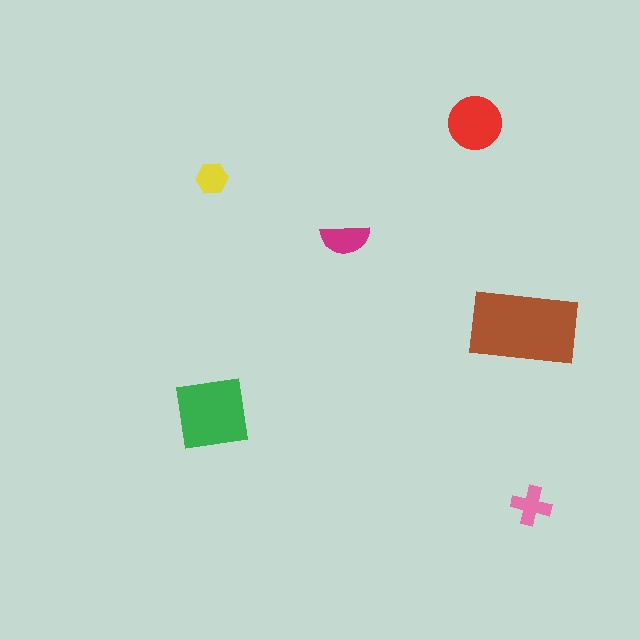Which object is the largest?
The brown rectangle.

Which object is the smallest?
The yellow hexagon.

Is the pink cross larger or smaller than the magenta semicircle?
Smaller.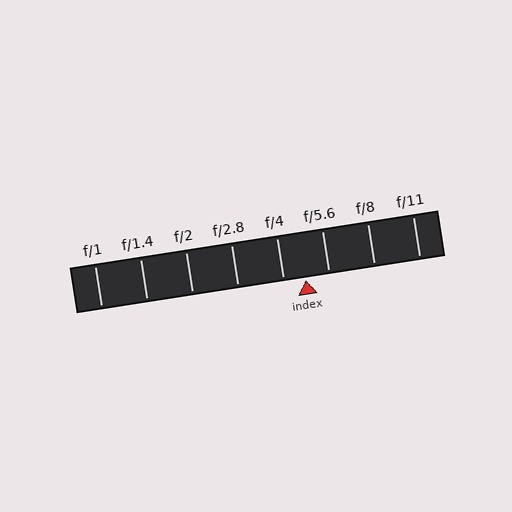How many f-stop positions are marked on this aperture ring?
There are 8 f-stop positions marked.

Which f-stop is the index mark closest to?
The index mark is closest to f/4.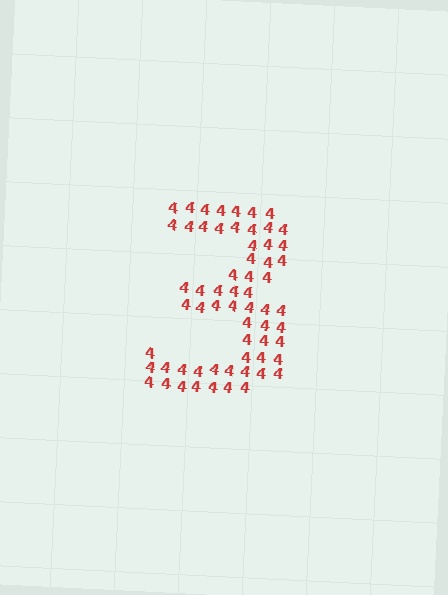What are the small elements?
The small elements are digit 4's.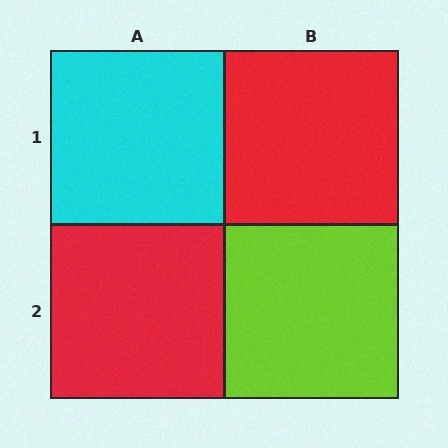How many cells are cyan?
1 cell is cyan.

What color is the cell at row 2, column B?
Lime.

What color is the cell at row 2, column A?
Red.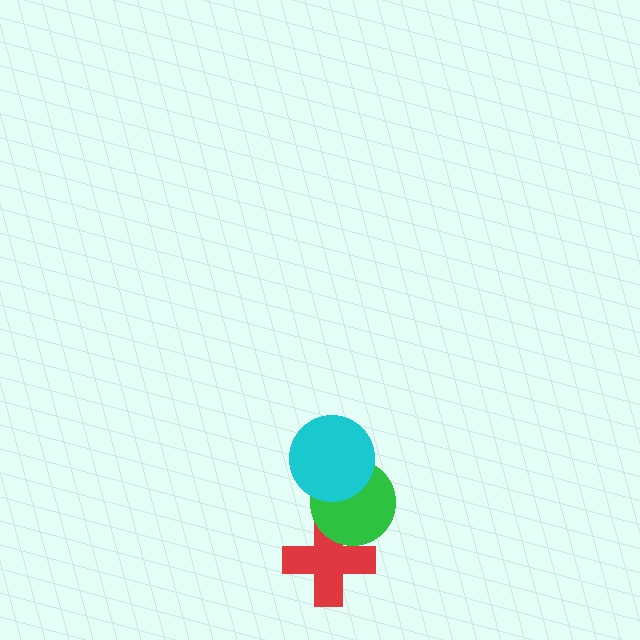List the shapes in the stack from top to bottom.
From top to bottom: the cyan circle, the green circle, the red cross.